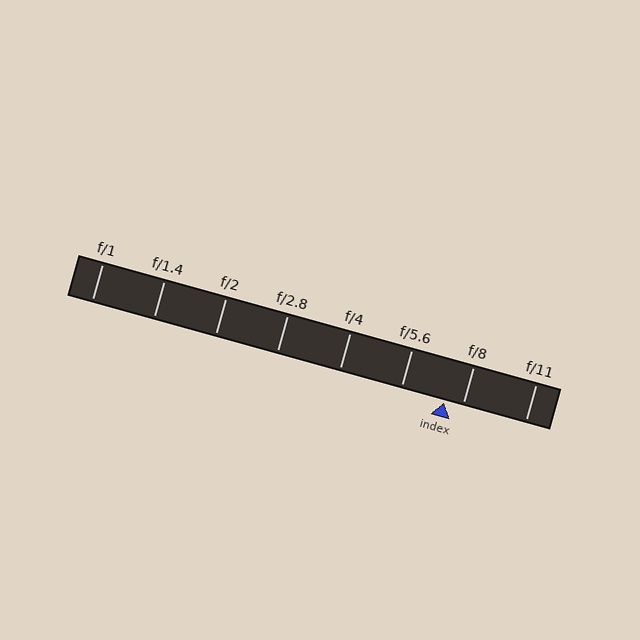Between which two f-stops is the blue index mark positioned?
The index mark is between f/5.6 and f/8.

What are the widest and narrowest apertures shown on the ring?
The widest aperture shown is f/1 and the narrowest is f/11.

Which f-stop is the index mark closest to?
The index mark is closest to f/8.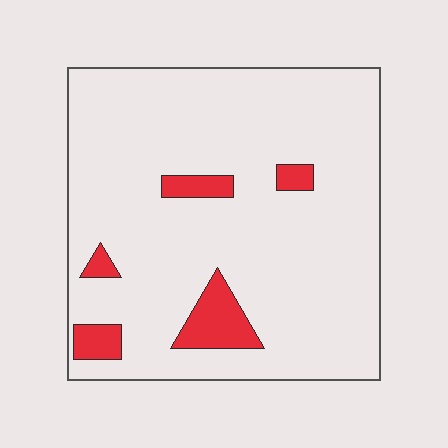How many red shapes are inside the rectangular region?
5.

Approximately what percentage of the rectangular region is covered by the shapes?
Approximately 10%.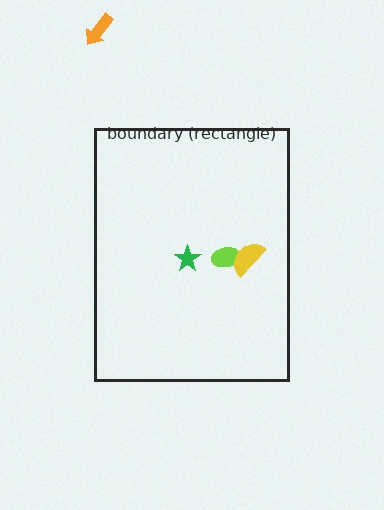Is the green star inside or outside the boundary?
Inside.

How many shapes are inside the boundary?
3 inside, 1 outside.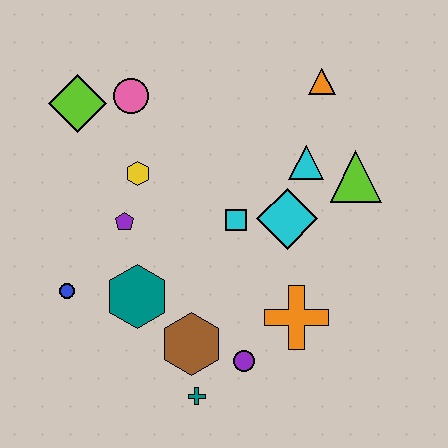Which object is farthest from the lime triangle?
The blue circle is farthest from the lime triangle.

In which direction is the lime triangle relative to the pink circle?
The lime triangle is to the right of the pink circle.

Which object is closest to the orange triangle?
The cyan triangle is closest to the orange triangle.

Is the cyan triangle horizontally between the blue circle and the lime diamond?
No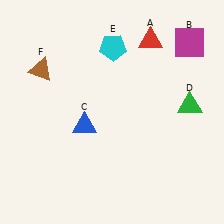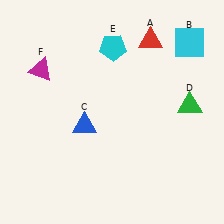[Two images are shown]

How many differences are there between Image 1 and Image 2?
There are 2 differences between the two images.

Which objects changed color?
B changed from magenta to cyan. F changed from brown to magenta.